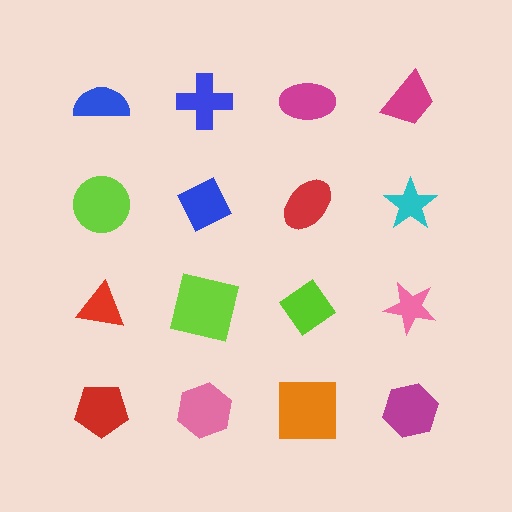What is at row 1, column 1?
A blue semicircle.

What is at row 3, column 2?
A lime square.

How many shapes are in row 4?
4 shapes.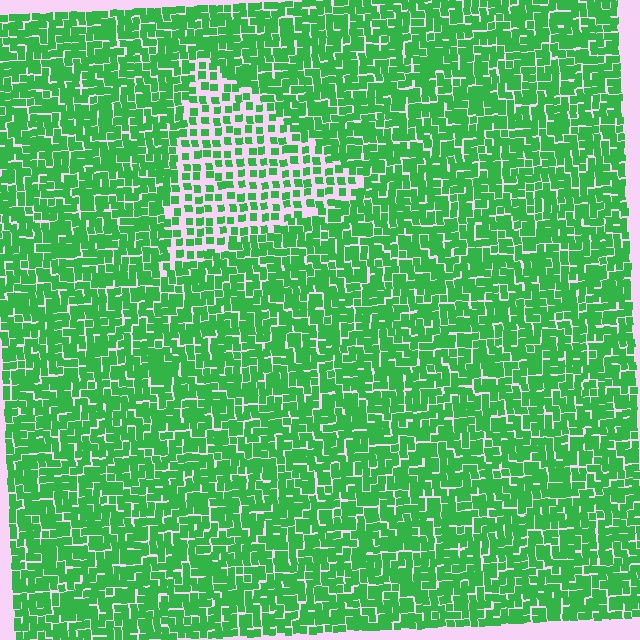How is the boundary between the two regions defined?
The boundary is defined by a change in element density (approximately 2.0x ratio). All elements are the same color, size, and shape.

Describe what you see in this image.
The image contains small green elements arranged at two different densities. A triangle-shaped region is visible where the elements are less densely packed than the surrounding area.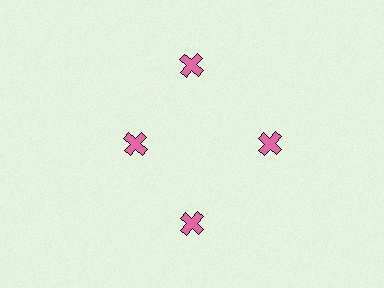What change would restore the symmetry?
The symmetry would be restored by moving it outward, back onto the ring so that all 4 crosses sit at equal angles and equal distance from the center.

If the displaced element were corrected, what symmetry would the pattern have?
It would have 4-fold rotational symmetry — the pattern would map onto itself every 90 degrees.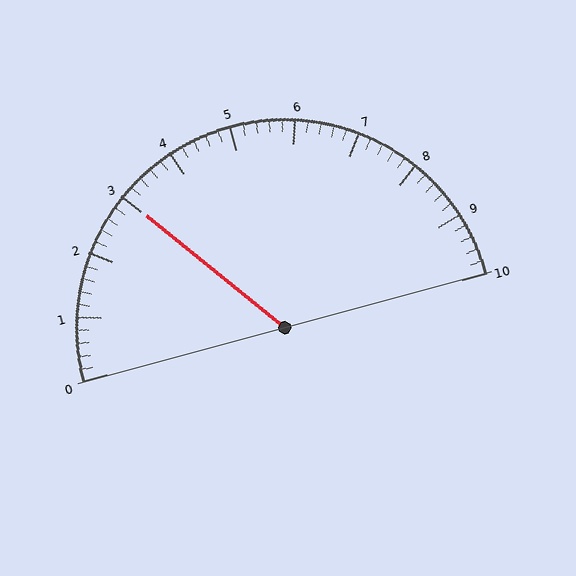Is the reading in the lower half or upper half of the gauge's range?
The reading is in the lower half of the range (0 to 10).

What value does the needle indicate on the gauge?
The needle indicates approximately 3.0.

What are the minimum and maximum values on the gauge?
The gauge ranges from 0 to 10.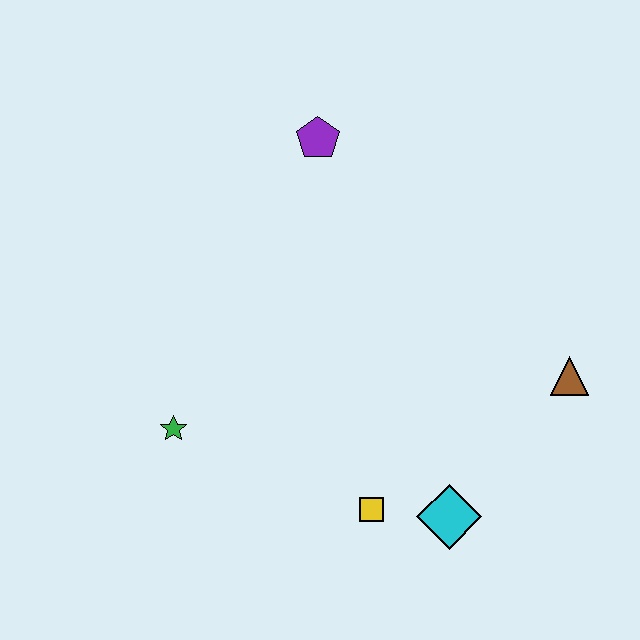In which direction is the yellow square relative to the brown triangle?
The yellow square is to the left of the brown triangle.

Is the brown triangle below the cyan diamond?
No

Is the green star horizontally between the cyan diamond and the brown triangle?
No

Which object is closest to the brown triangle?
The cyan diamond is closest to the brown triangle.